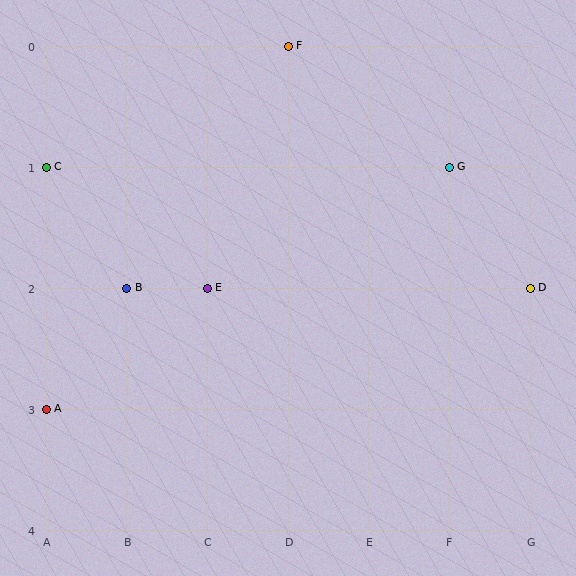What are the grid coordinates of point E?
Point E is at grid coordinates (C, 2).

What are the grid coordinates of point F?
Point F is at grid coordinates (D, 0).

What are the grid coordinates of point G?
Point G is at grid coordinates (F, 1).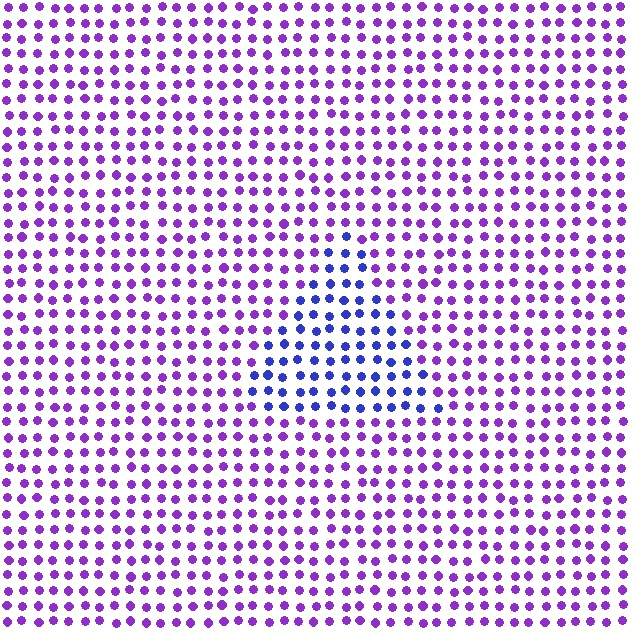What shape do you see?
I see a triangle.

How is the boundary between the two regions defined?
The boundary is defined purely by a slight shift in hue (about 43 degrees). Spacing, size, and orientation are identical on both sides.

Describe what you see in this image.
The image is filled with small purple elements in a uniform arrangement. A triangle-shaped region is visible where the elements are tinted to a slightly different hue, forming a subtle color boundary.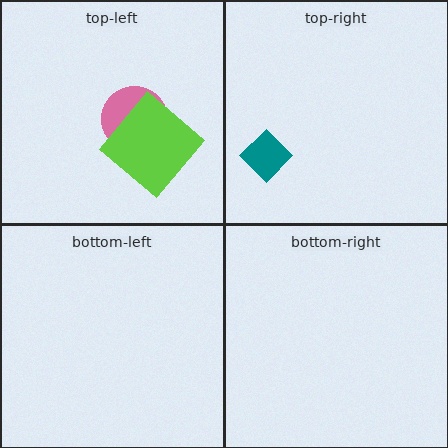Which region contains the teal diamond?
The top-right region.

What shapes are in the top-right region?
The teal diamond.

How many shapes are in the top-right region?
1.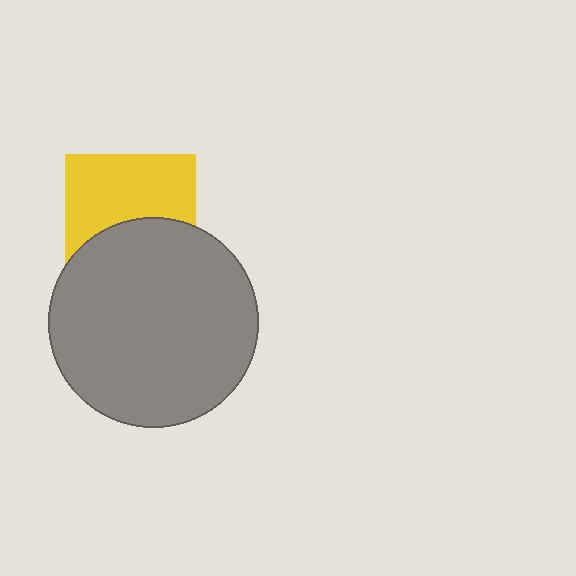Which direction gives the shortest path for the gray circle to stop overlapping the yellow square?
Moving down gives the shortest separation.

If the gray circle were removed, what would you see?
You would see the complete yellow square.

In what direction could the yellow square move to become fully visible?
The yellow square could move up. That would shift it out from behind the gray circle entirely.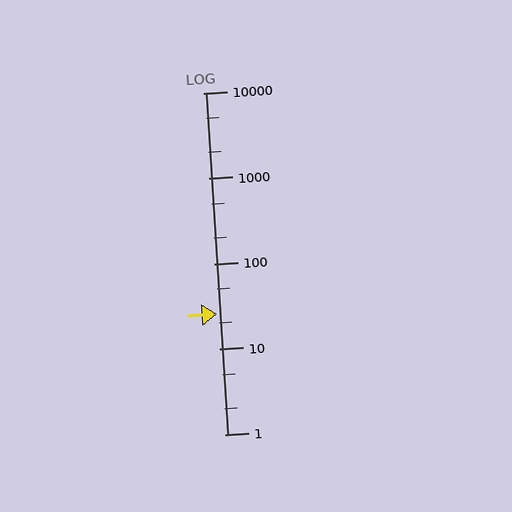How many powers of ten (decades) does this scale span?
The scale spans 4 decades, from 1 to 10000.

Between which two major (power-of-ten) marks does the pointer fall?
The pointer is between 10 and 100.